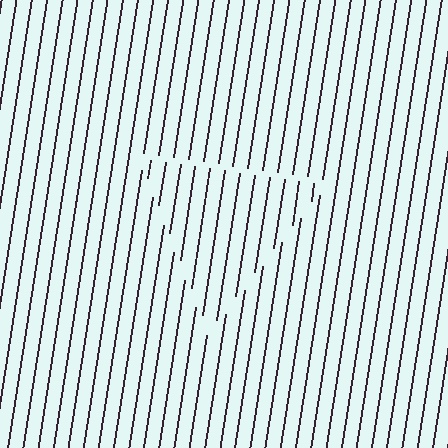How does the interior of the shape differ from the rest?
The interior of the shape contains the same grating, shifted by half a period — the contour is defined by the phase discontinuity where line-ends from the inner and outer gratings abut.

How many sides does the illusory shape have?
3 sides — the line-ends trace a triangle.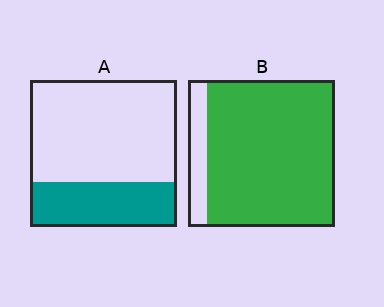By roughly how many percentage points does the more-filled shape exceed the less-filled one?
By roughly 55 percentage points (B over A).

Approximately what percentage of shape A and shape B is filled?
A is approximately 30% and B is approximately 85%.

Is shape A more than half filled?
No.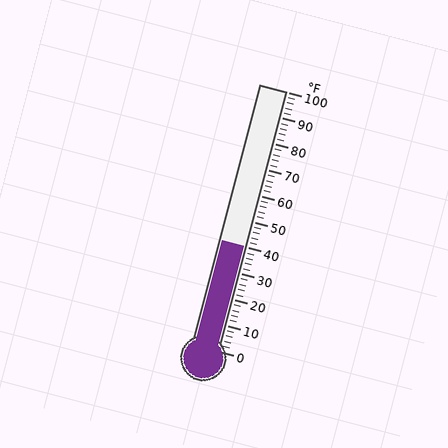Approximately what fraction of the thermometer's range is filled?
The thermometer is filled to approximately 40% of its range.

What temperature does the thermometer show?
The thermometer shows approximately 40°F.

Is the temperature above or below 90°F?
The temperature is below 90°F.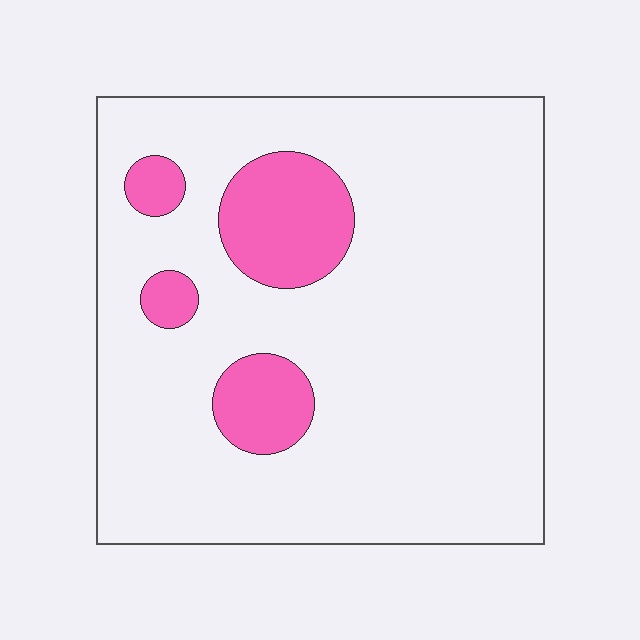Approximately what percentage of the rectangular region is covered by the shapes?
Approximately 15%.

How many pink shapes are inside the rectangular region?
4.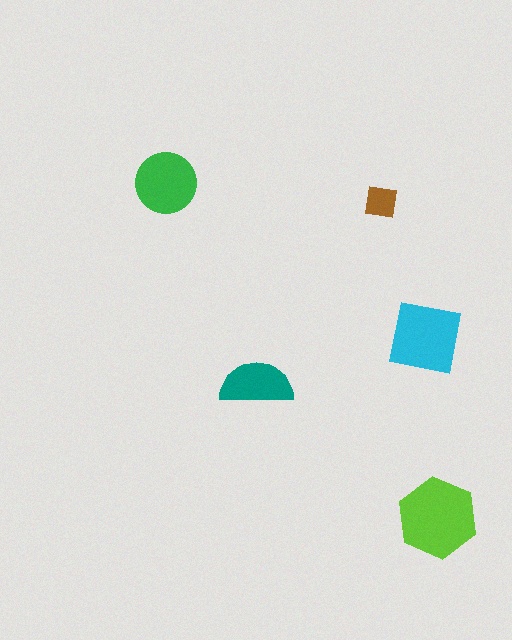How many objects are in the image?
There are 5 objects in the image.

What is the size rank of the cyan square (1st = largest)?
2nd.